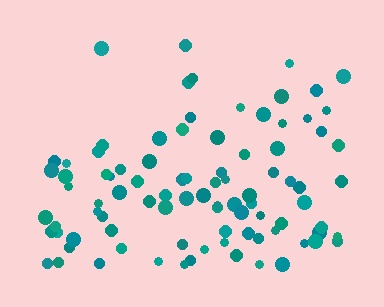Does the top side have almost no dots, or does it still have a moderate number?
Still a moderate number, just noticeably fewer than the bottom.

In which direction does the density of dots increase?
From top to bottom, with the bottom side densest.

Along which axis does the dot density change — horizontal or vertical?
Vertical.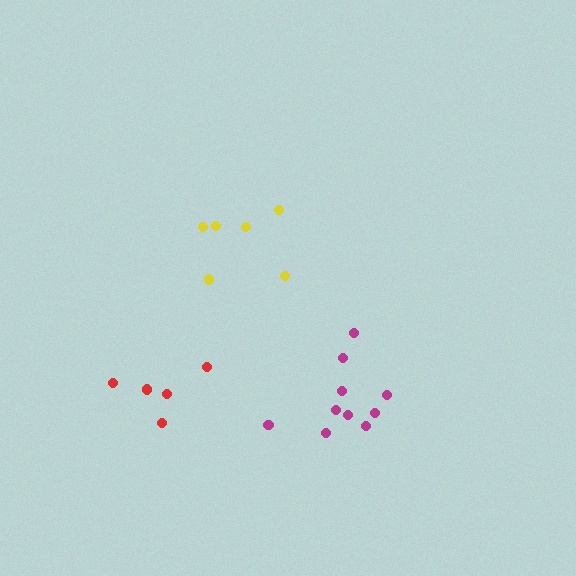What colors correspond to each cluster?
The clusters are colored: yellow, magenta, red.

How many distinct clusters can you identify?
There are 3 distinct clusters.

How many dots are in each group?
Group 1: 6 dots, Group 2: 10 dots, Group 3: 5 dots (21 total).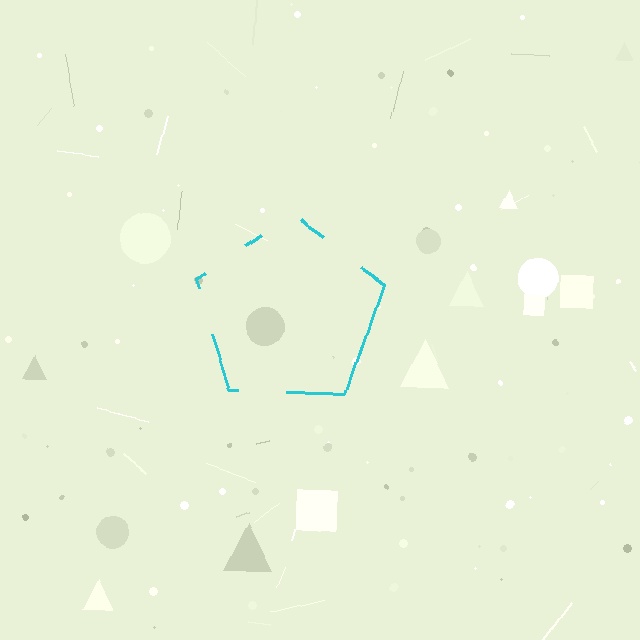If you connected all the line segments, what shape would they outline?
They would outline a pentagon.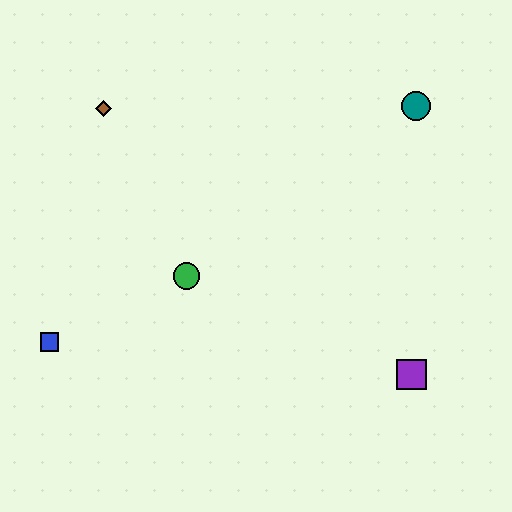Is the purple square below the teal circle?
Yes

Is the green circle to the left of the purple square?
Yes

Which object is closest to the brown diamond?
The green circle is closest to the brown diamond.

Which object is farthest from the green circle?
The teal circle is farthest from the green circle.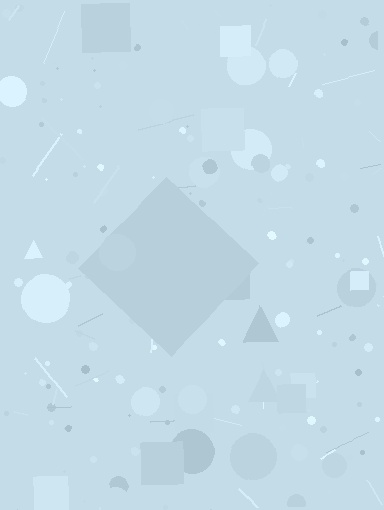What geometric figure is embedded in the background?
A diamond is embedded in the background.